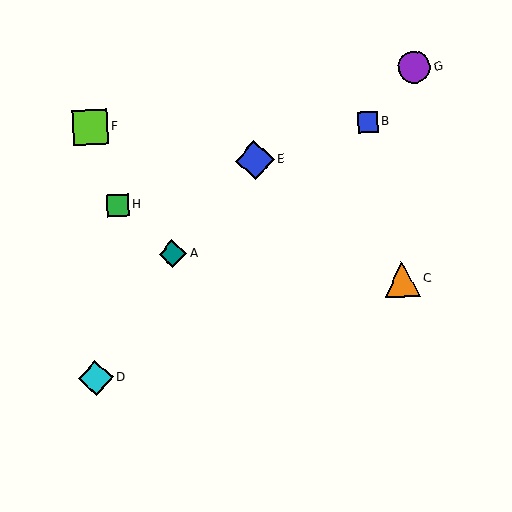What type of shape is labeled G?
Shape G is a purple circle.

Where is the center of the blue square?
The center of the blue square is at (368, 122).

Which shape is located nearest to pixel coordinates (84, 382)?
The cyan diamond (labeled D) at (96, 378) is nearest to that location.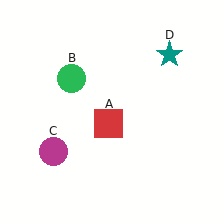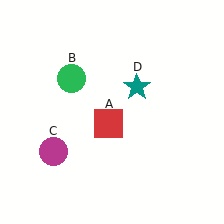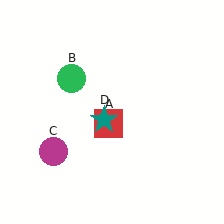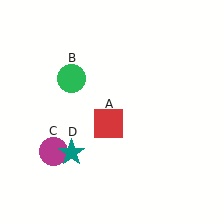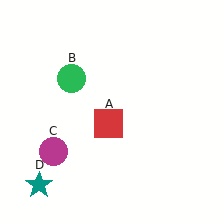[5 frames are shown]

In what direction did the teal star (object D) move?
The teal star (object D) moved down and to the left.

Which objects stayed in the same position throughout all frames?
Red square (object A) and green circle (object B) and magenta circle (object C) remained stationary.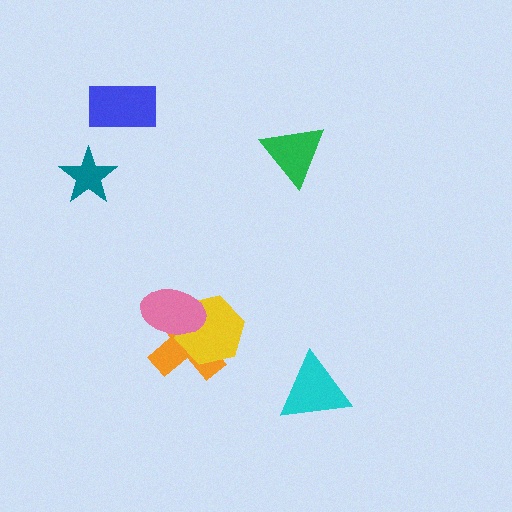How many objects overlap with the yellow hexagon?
2 objects overlap with the yellow hexagon.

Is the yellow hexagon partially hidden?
Yes, it is partially covered by another shape.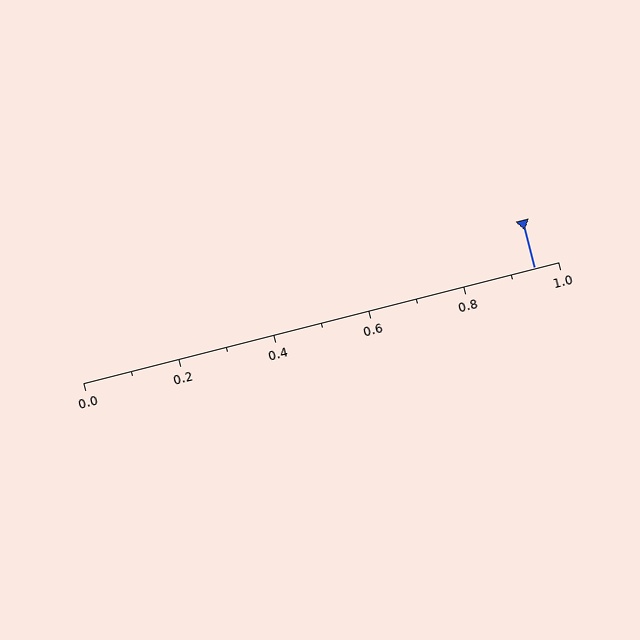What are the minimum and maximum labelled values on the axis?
The axis runs from 0.0 to 1.0.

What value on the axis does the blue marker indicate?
The marker indicates approximately 0.95.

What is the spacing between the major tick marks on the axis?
The major ticks are spaced 0.2 apart.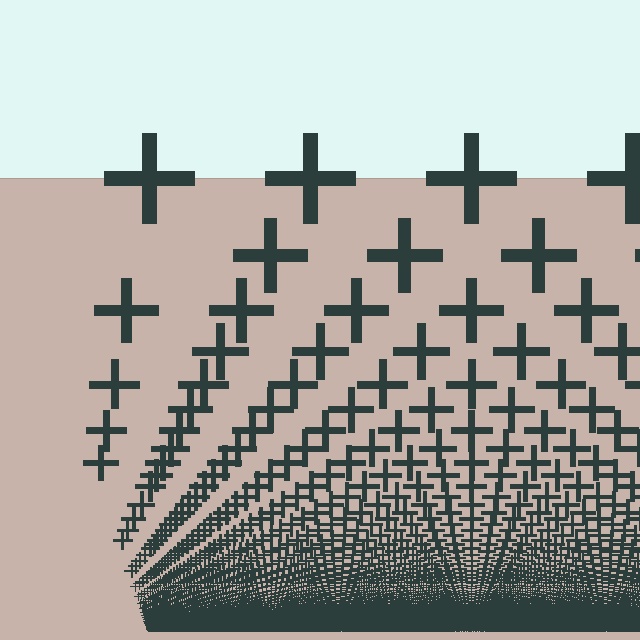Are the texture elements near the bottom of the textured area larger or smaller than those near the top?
Smaller. The gradient is inverted — elements near the bottom are smaller and denser.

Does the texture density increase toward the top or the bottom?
Density increases toward the bottom.